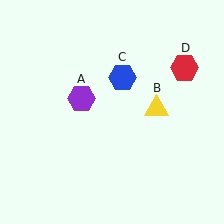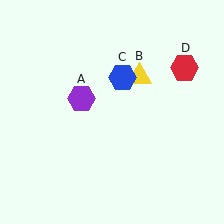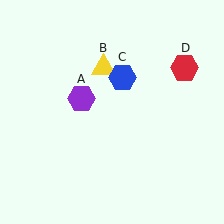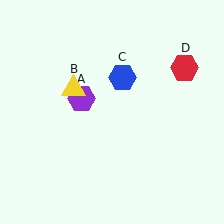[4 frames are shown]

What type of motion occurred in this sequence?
The yellow triangle (object B) rotated counterclockwise around the center of the scene.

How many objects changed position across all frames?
1 object changed position: yellow triangle (object B).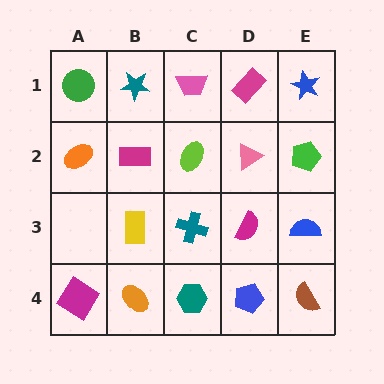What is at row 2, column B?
A magenta rectangle.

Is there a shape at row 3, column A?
No, that cell is empty.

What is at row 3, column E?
A blue semicircle.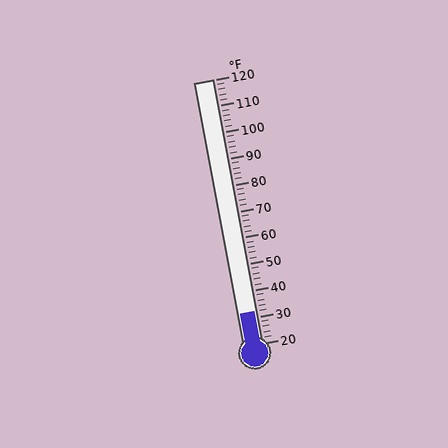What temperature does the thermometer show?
The thermometer shows approximately 32°F.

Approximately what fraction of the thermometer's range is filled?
The thermometer is filled to approximately 10% of its range.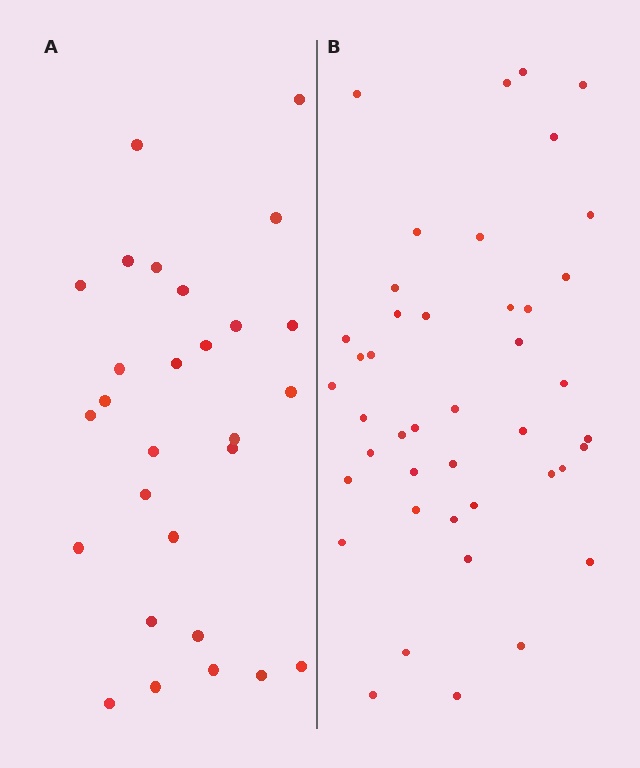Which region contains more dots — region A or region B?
Region B (the right region) has more dots.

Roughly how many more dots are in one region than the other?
Region B has approximately 15 more dots than region A.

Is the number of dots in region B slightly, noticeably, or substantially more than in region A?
Region B has substantially more. The ratio is roughly 1.5 to 1.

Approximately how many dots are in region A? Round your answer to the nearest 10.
About 30 dots. (The exact count is 28, which rounds to 30.)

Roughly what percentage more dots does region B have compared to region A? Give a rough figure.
About 55% more.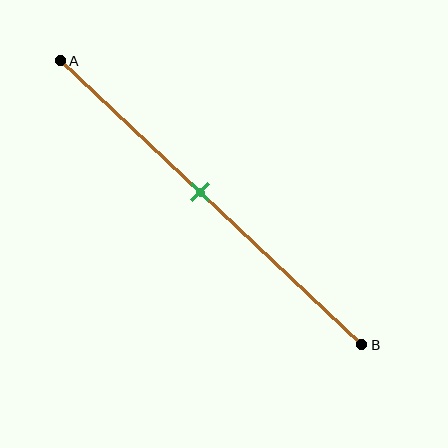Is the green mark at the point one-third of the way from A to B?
No, the mark is at about 45% from A, not at the 33% one-third point.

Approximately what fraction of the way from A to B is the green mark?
The green mark is approximately 45% of the way from A to B.